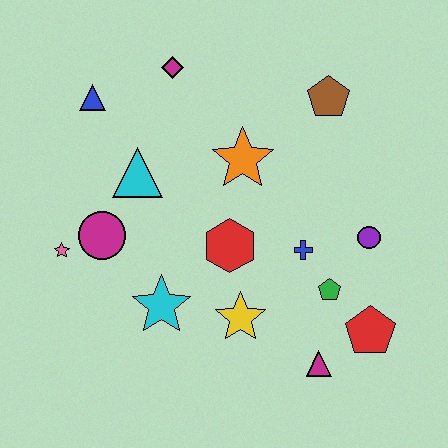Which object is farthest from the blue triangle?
The red pentagon is farthest from the blue triangle.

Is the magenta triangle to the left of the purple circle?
Yes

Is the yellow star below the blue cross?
Yes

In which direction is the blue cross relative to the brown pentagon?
The blue cross is below the brown pentagon.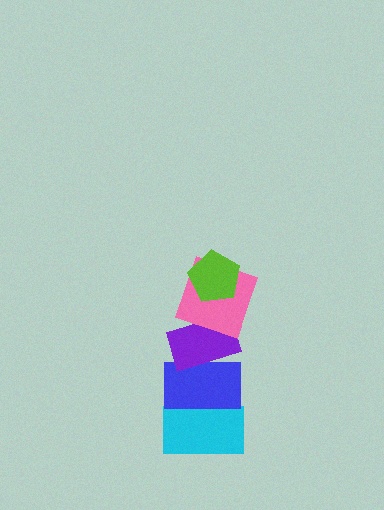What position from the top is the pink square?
The pink square is 2nd from the top.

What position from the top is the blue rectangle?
The blue rectangle is 4th from the top.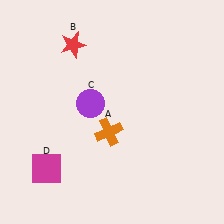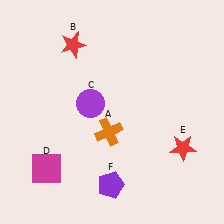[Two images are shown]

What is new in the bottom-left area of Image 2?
A purple pentagon (F) was added in the bottom-left area of Image 2.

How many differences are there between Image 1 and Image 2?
There are 2 differences between the two images.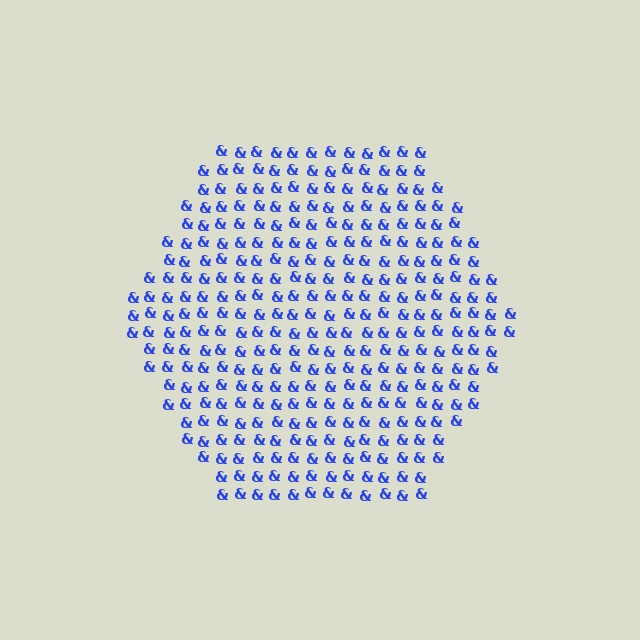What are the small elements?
The small elements are ampersands.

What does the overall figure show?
The overall figure shows a hexagon.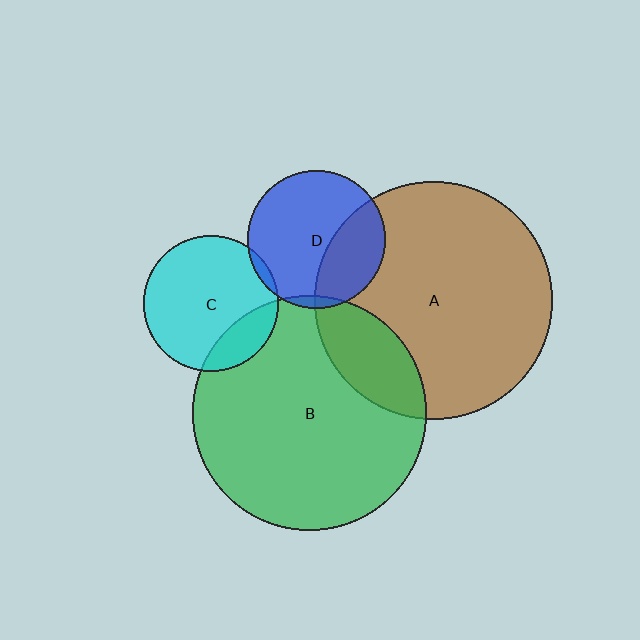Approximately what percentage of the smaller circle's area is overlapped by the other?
Approximately 5%.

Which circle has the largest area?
Circle A (brown).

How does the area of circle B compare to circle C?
Approximately 3.0 times.